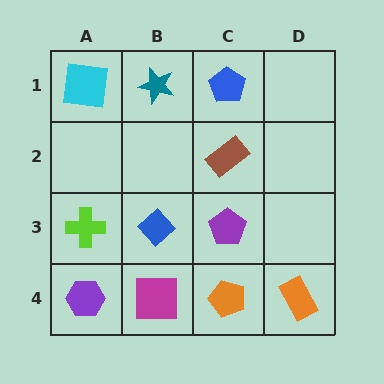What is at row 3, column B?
A blue diamond.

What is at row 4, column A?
A purple hexagon.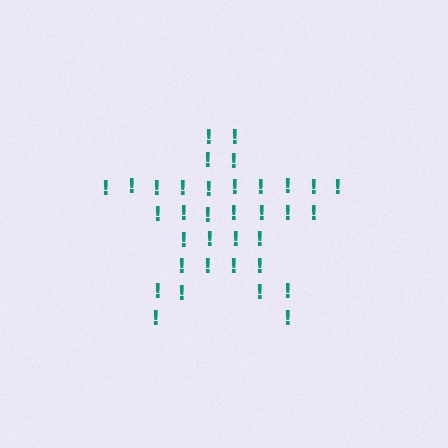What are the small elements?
The small elements are exclamation marks.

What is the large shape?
The large shape is a star.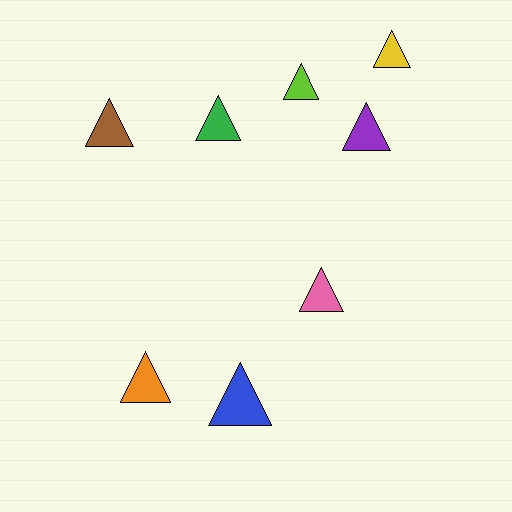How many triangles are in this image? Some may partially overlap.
There are 8 triangles.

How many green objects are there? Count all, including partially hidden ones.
There is 1 green object.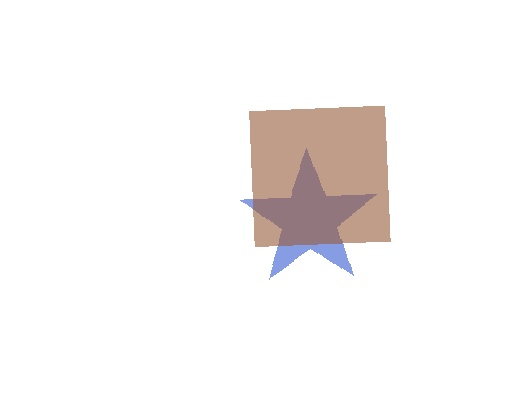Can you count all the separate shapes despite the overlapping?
Yes, there are 2 separate shapes.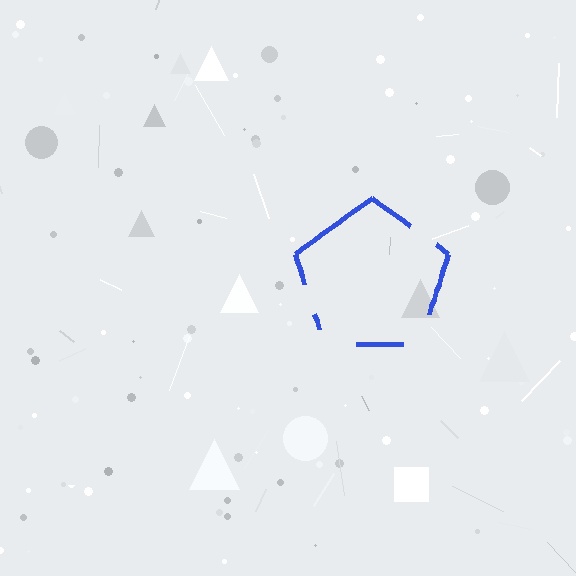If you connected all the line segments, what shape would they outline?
They would outline a pentagon.